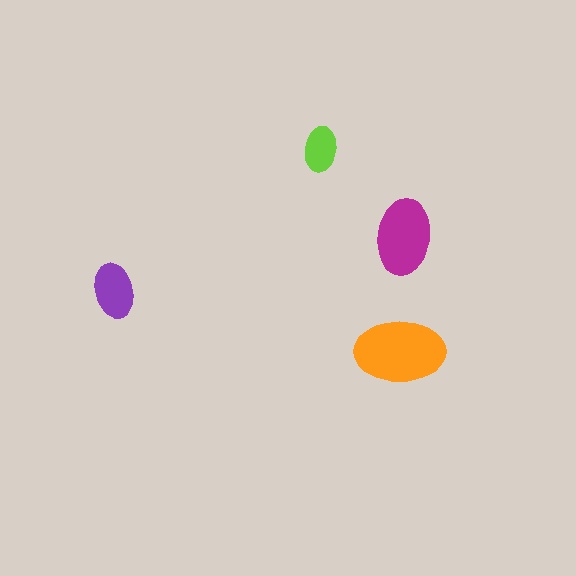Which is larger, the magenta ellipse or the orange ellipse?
The orange one.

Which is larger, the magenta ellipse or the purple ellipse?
The magenta one.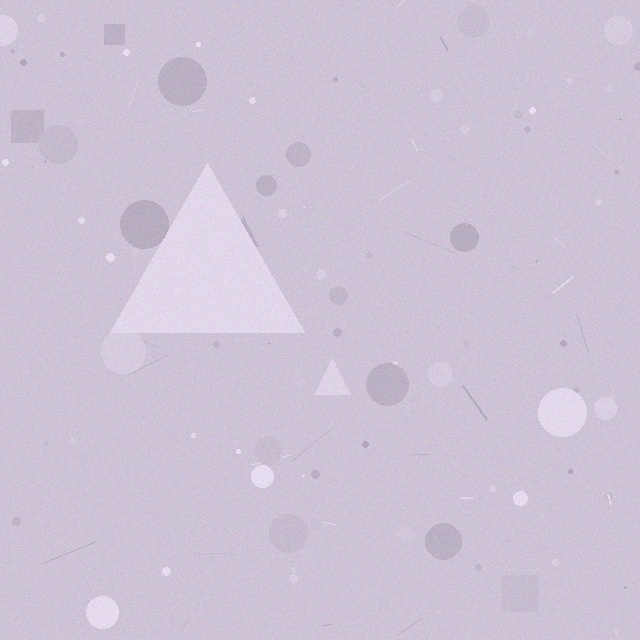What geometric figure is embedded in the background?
A triangle is embedded in the background.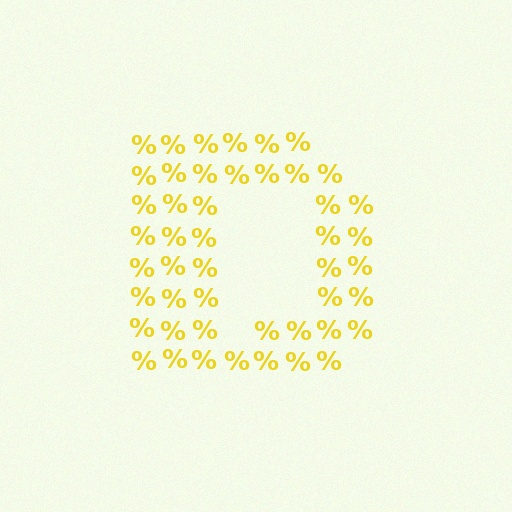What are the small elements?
The small elements are percent signs.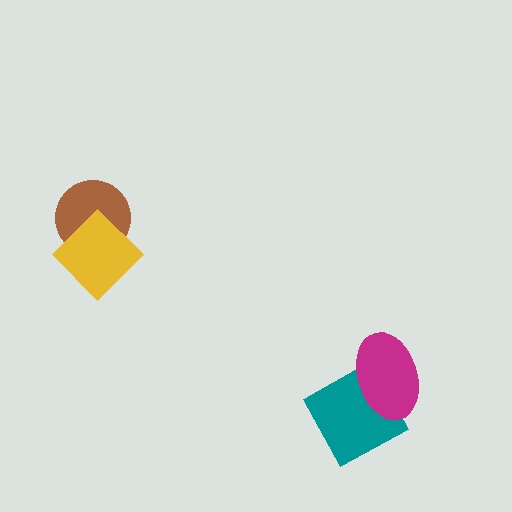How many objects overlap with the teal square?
1 object overlaps with the teal square.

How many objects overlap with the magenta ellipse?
1 object overlaps with the magenta ellipse.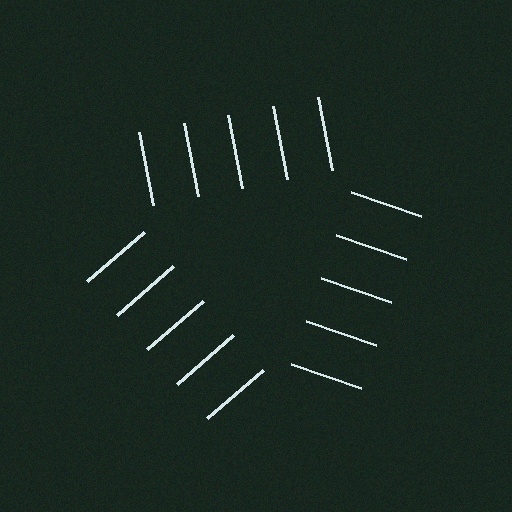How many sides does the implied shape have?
3 sides — the line-ends trace a triangle.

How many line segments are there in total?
15 — 5 along each of the 3 edges.